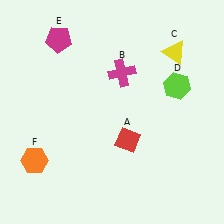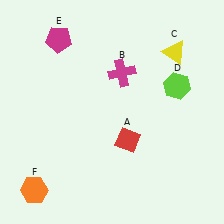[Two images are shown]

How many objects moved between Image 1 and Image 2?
1 object moved between the two images.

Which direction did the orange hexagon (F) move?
The orange hexagon (F) moved down.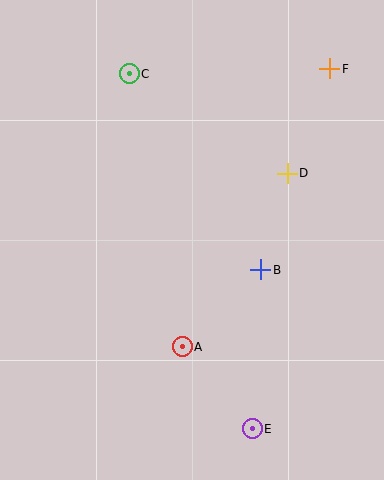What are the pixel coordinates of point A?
Point A is at (182, 347).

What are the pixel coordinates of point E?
Point E is at (252, 429).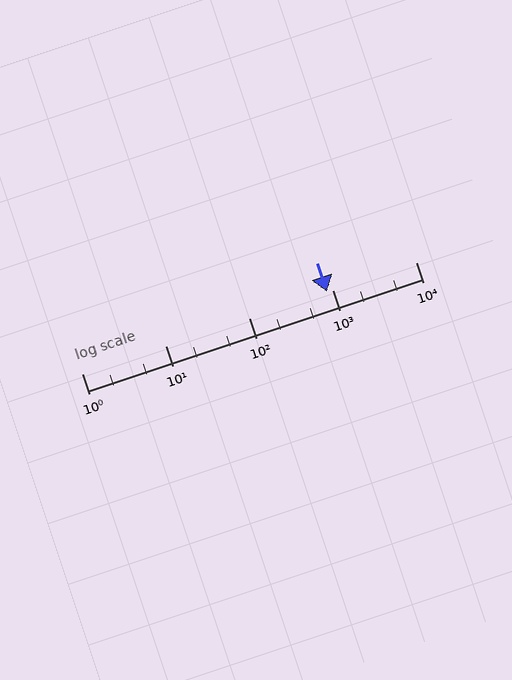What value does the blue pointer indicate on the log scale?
The pointer indicates approximately 860.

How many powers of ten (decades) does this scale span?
The scale spans 4 decades, from 1 to 10000.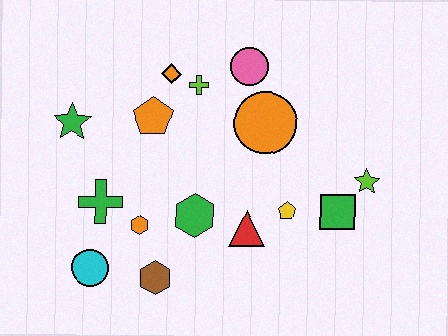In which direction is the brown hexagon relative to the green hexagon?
The brown hexagon is below the green hexagon.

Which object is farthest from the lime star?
The green star is farthest from the lime star.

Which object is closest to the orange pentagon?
The orange diamond is closest to the orange pentagon.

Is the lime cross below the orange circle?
No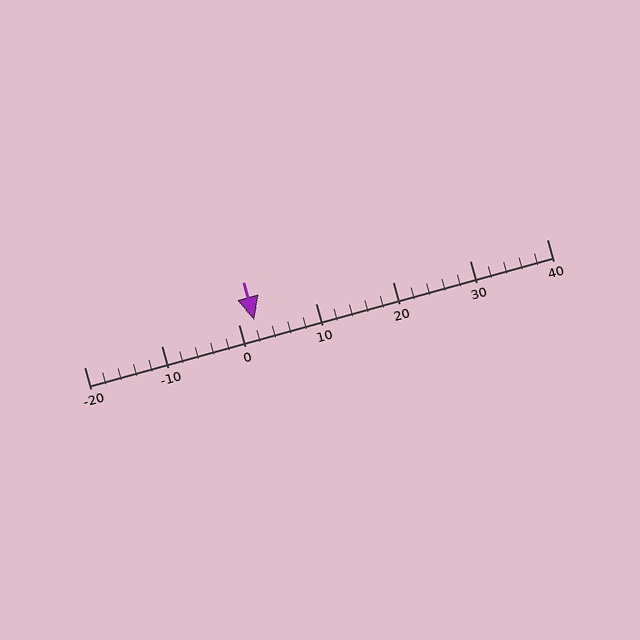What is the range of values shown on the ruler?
The ruler shows values from -20 to 40.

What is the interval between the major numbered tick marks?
The major tick marks are spaced 10 units apart.